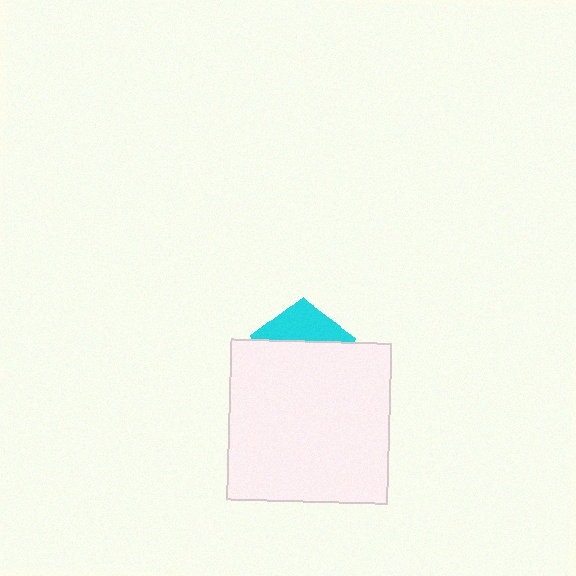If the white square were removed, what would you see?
You would see the complete cyan pentagon.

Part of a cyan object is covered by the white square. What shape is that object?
It is a pentagon.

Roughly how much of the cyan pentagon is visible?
A small part of it is visible (roughly 33%).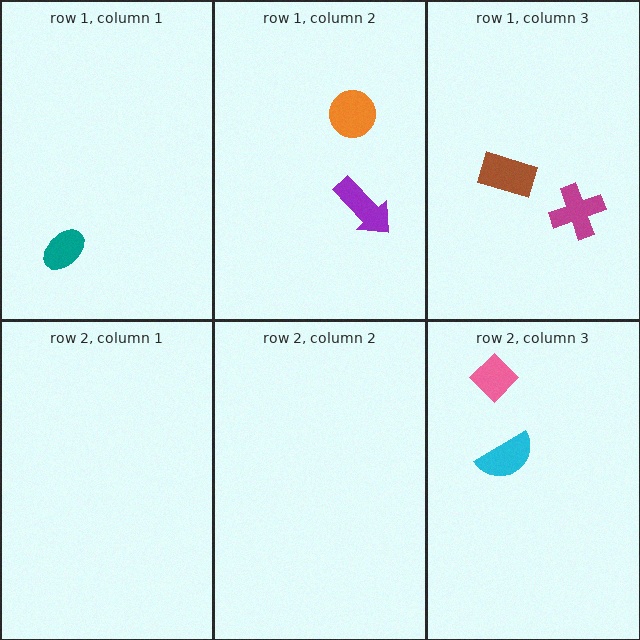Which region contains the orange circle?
The row 1, column 2 region.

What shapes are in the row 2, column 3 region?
The pink diamond, the cyan semicircle.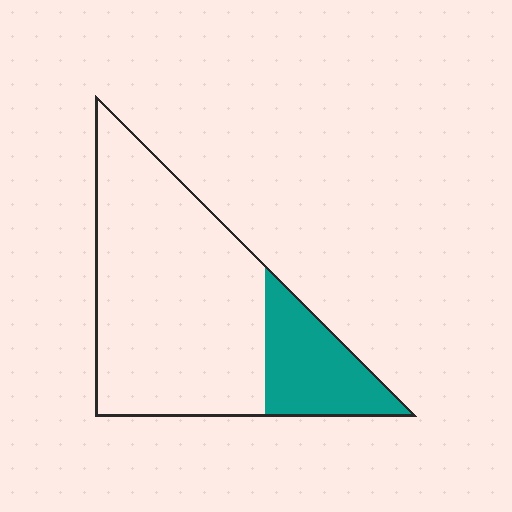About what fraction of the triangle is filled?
About one fifth (1/5).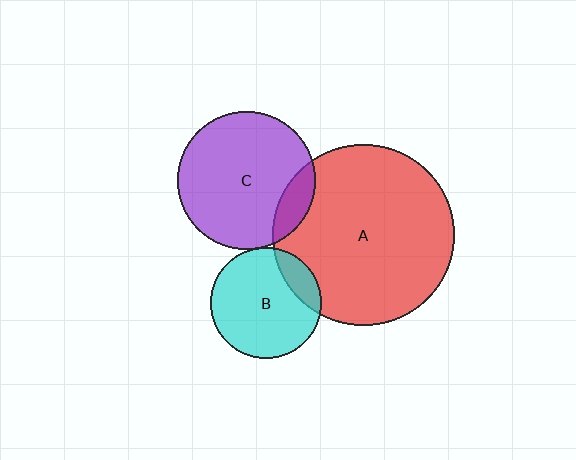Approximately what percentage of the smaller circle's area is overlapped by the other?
Approximately 5%.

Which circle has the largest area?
Circle A (red).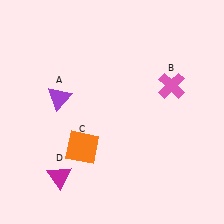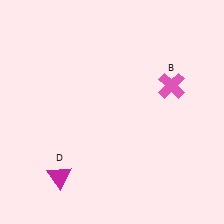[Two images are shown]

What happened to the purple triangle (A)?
The purple triangle (A) was removed in Image 2. It was in the top-left area of Image 1.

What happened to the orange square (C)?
The orange square (C) was removed in Image 2. It was in the bottom-left area of Image 1.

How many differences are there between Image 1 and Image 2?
There are 2 differences between the two images.